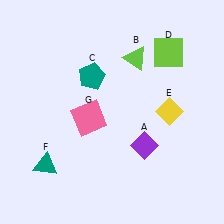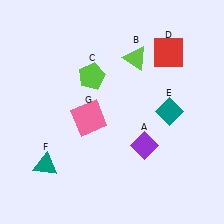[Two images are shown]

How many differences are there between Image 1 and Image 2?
There are 3 differences between the two images.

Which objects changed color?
C changed from teal to lime. D changed from lime to red. E changed from yellow to teal.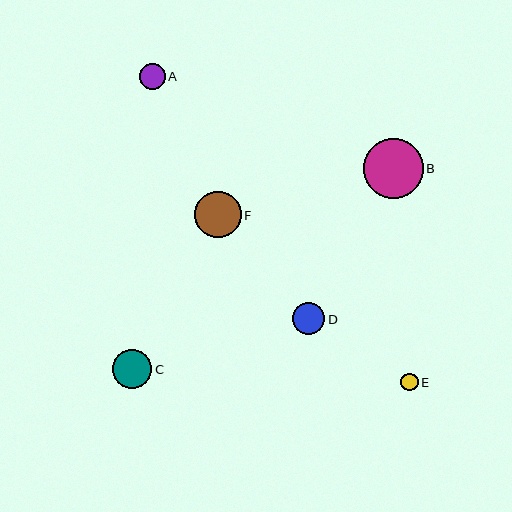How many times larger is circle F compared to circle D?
Circle F is approximately 1.5 times the size of circle D.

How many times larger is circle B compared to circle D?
Circle B is approximately 1.9 times the size of circle D.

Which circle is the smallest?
Circle E is the smallest with a size of approximately 17 pixels.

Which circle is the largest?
Circle B is the largest with a size of approximately 60 pixels.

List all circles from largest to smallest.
From largest to smallest: B, F, C, D, A, E.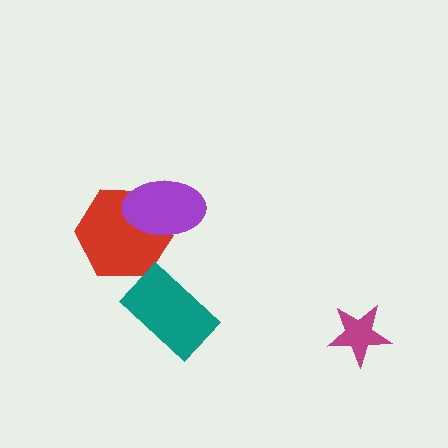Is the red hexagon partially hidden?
Yes, it is partially covered by another shape.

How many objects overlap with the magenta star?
0 objects overlap with the magenta star.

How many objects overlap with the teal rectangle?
0 objects overlap with the teal rectangle.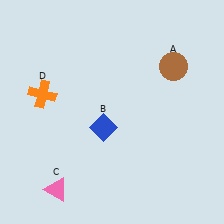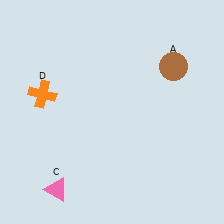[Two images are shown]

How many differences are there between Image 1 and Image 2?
There is 1 difference between the two images.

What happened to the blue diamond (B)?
The blue diamond (B) was removed in Image 2. It was in the bottom-left area of Image 1.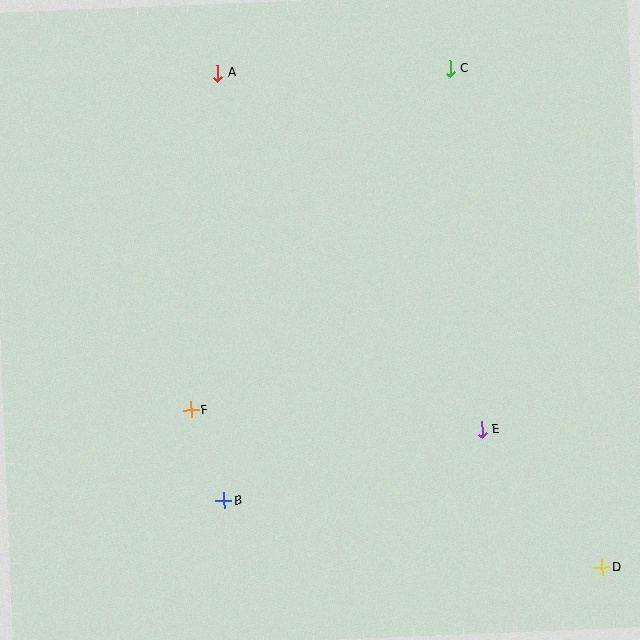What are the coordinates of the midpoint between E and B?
The midpoint between E and B is at (353, 465).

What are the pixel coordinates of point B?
Point B is at (224, 501).